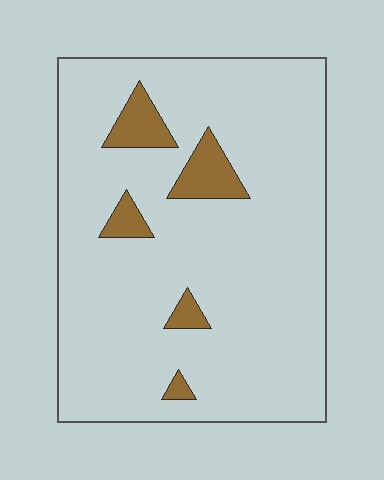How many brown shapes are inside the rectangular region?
5.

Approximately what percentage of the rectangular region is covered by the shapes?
Approximately 10%.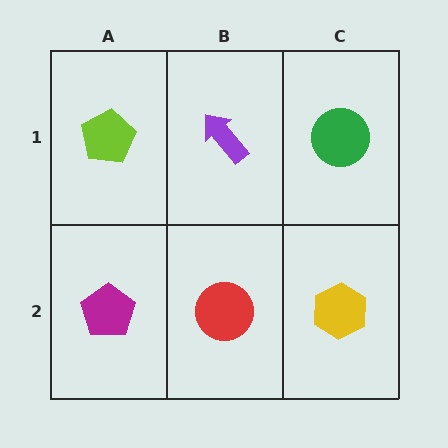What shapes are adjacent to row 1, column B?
A red circle (row 2, column B), a lime pentagon (row 1, column A), a green circle (row 1, column C).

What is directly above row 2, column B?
A purple arrow.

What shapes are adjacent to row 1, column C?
A yellow hexagon (row 2, column C), a purple arrow (row 1, column B).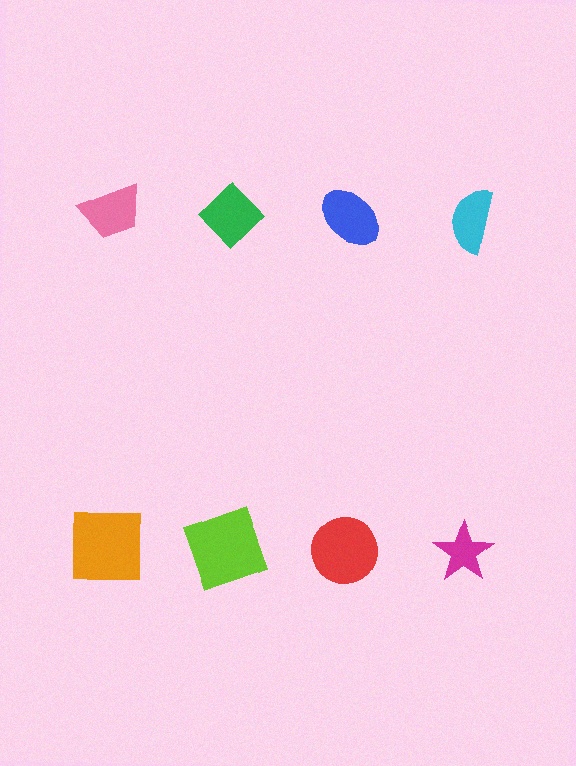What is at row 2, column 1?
An orange square.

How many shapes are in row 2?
4 shapes.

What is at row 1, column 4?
A cyan semicircle.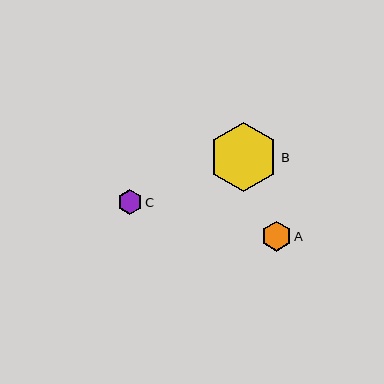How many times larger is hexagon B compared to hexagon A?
Hexagon B is approximately 2.3 times the size of hexagon A.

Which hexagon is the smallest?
Hexagon C is the smallest with a size of approximately 24 pixels.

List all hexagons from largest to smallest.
From largest to smallest: B, A, C.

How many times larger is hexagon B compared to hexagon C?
Hexagon B is approximately 2.8 times the size of hexagon C.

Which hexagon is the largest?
Hexagon B is the largest with a size of approximately 69 pixels.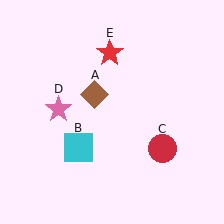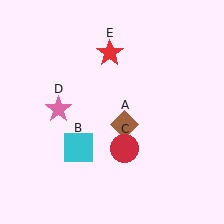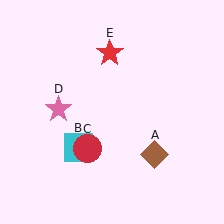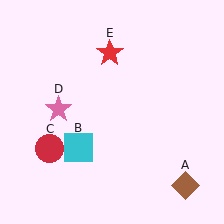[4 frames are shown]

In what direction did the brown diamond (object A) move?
The brown diamond (object A) moved down and to the right.